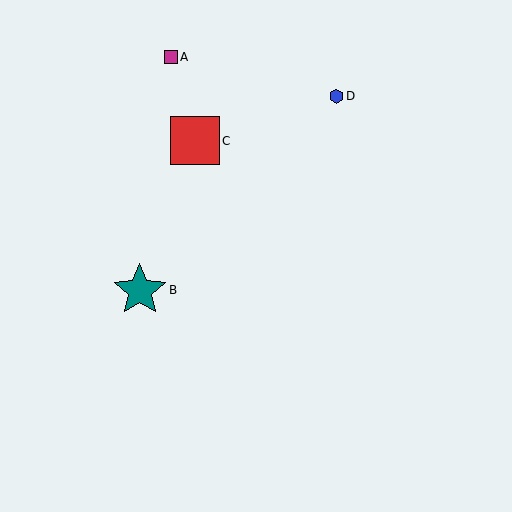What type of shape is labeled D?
Shape D is a blue hexagon.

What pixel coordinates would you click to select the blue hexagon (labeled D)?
Click at (336, 96) to select the blue hexagon D.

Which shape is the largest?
The teal star (labeled B) is the largest.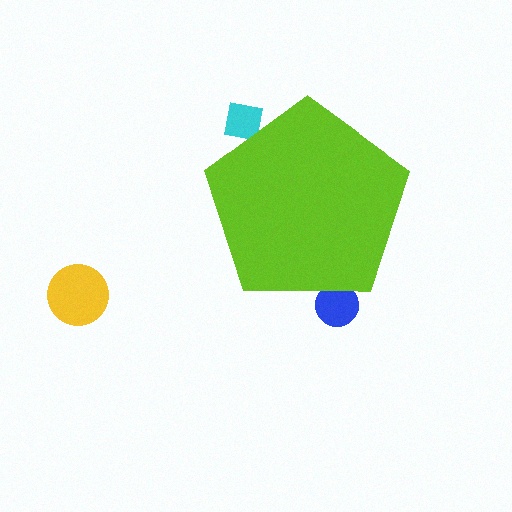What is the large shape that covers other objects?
A lime pentagon.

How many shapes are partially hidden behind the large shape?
2 shapes are partially hidden.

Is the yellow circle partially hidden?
No, the yellow circle is fully visible.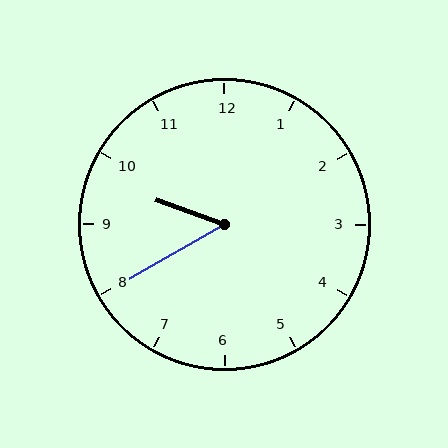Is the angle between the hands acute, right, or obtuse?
It is acute.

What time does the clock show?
9:40.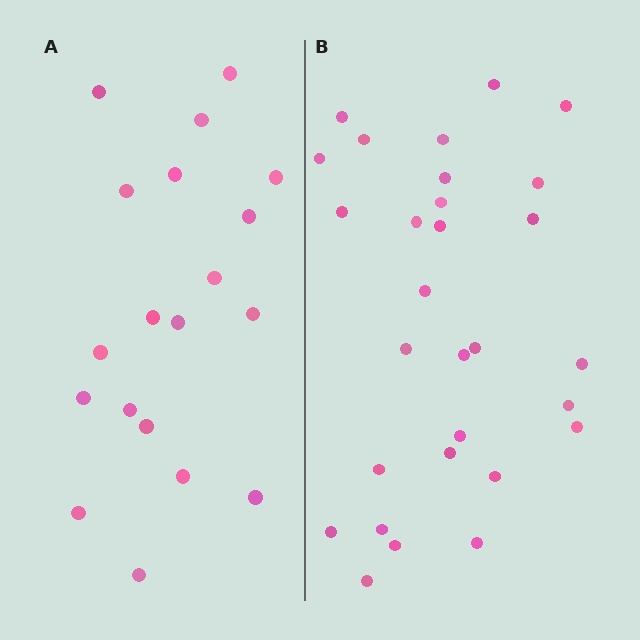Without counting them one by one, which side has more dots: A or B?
Region B (the right region) has more dots.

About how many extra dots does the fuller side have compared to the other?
Region B has roughly 10 or so more dots than region A.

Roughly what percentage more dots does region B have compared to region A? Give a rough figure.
About 55% more.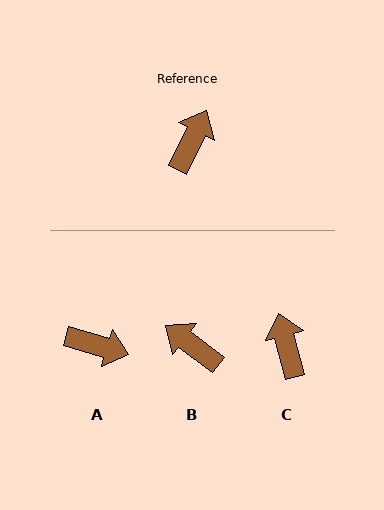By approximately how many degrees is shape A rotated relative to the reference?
Approximately 80 degrees clockwise.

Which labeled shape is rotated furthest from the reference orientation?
A, about 80 degrees away.